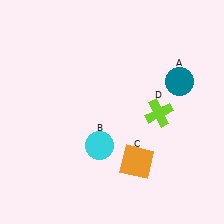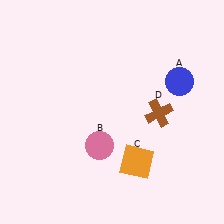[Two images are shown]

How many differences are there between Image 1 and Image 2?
There are 3 differences between the two images.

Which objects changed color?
A changed from teal to blue. B changed from cyan to pink. D changed from lime to brown.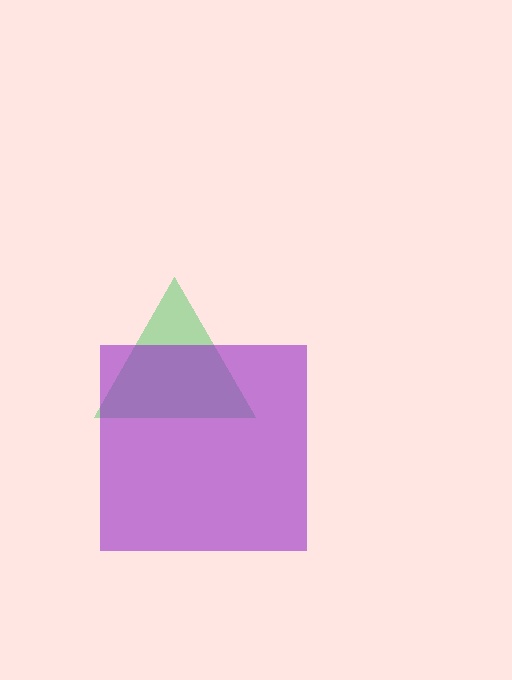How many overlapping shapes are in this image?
There are 2 overlapping shapes in the image.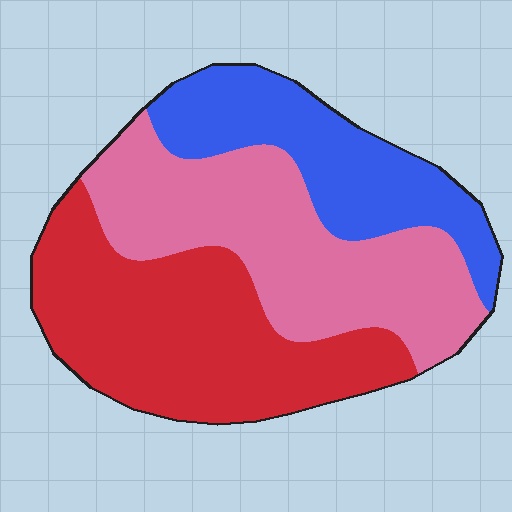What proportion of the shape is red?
Red covers 38% of the shape.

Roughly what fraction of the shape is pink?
Pink takes up between a quarter and a half of the shape.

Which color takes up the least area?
Blue, at roughly 25%.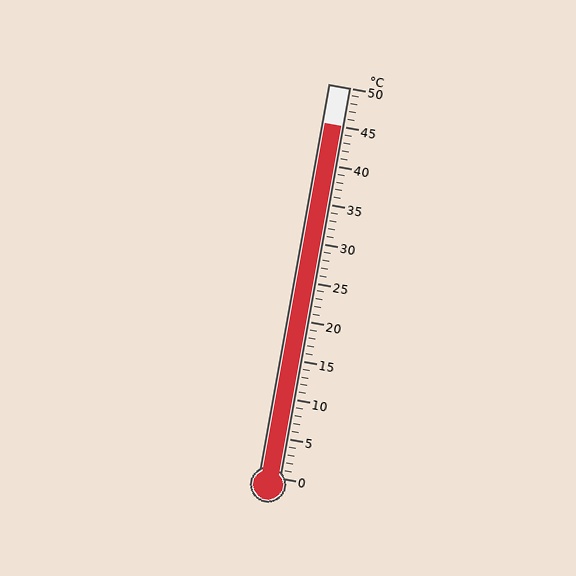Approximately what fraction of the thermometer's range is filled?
The thermometer is filled to approximately 90% of its range.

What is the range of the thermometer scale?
The thermometer scale ranges from 0°C to 50°C.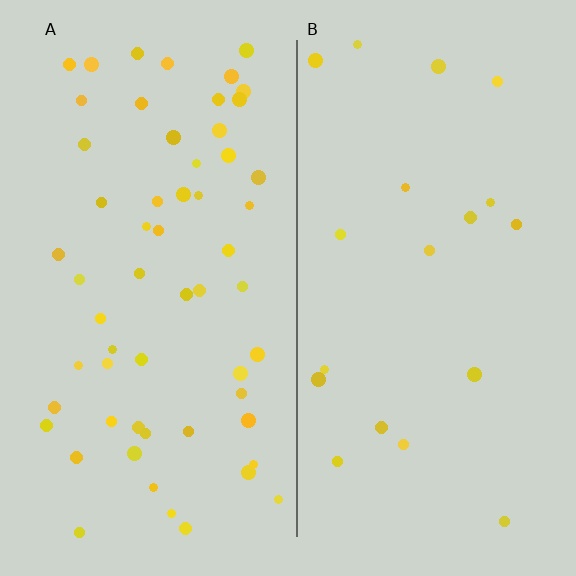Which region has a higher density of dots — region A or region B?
A (the left).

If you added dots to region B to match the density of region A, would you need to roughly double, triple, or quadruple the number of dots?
Approximately triple.